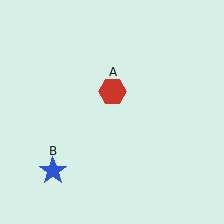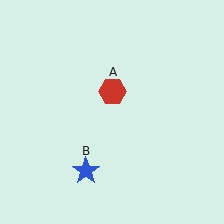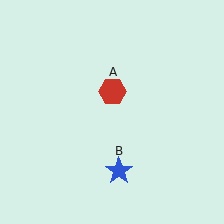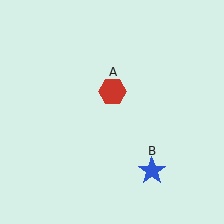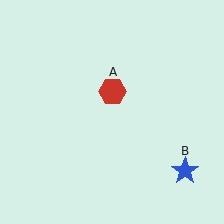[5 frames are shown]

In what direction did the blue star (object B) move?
The blue star (object B) moved right.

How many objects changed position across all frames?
1 object changed position: blue star (object B).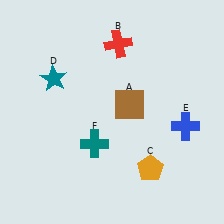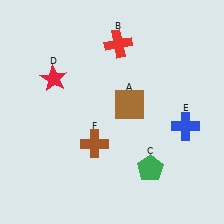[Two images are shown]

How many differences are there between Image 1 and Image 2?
There are 3 differences between the two images.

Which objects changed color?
C changed from orange to green. D changed from teal to red. F changed from teal to brown.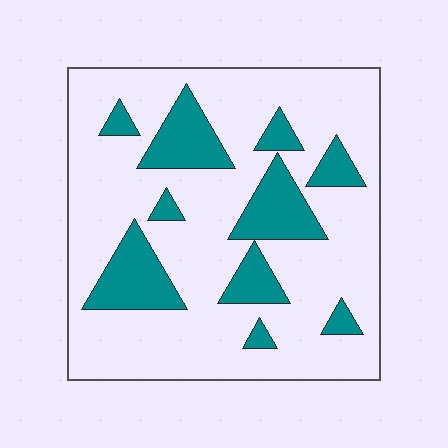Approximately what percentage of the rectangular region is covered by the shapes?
Approximately 20%.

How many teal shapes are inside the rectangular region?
10.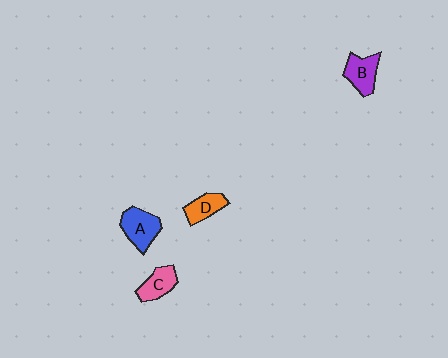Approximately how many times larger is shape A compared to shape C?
Approximately 1.2 times.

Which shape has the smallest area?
Shape D (orange).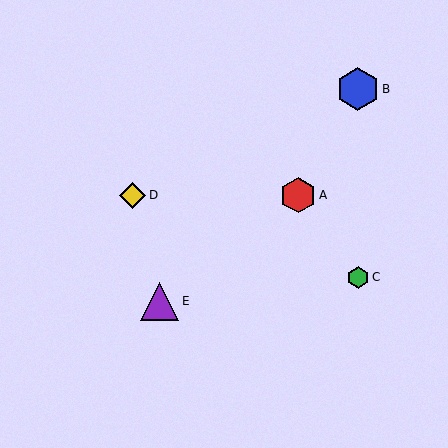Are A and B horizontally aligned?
No, A is at y≈195 and B is at y≈89.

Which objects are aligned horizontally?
Objects A, D are aligned horizontally.